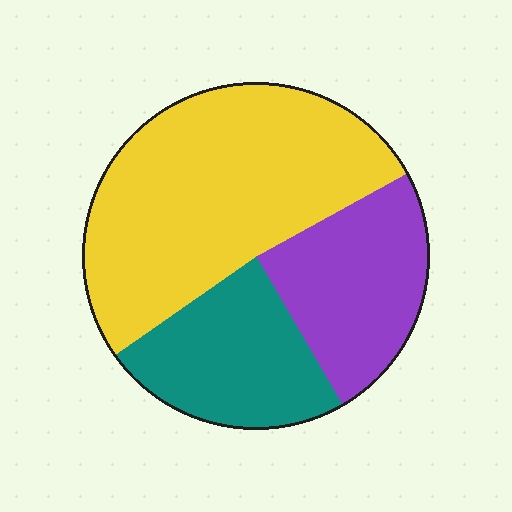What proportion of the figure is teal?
Teal takes up about one quarter (1/4) of the figure.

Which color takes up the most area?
Yellow, at roughly 50%.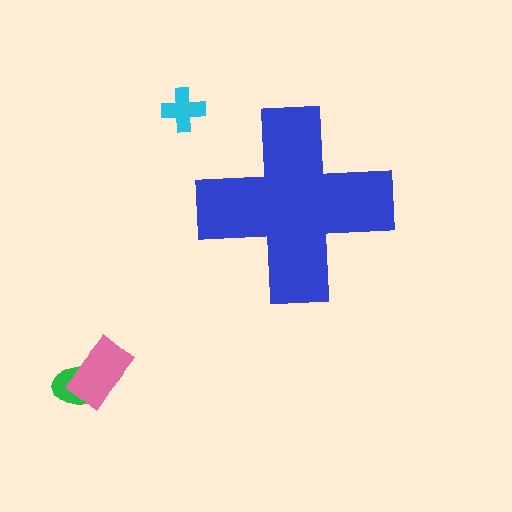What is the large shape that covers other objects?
A blue cross.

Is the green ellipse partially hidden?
No, the green ellipse is fully visible.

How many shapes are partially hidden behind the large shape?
0 shapes are partially hidden.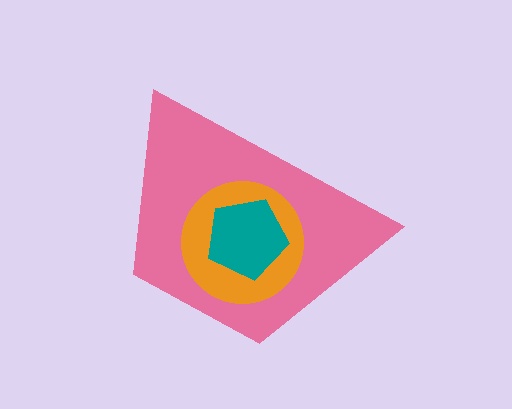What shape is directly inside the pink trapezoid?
The orange circle.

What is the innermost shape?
The teal pentagon.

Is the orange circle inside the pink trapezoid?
Yes.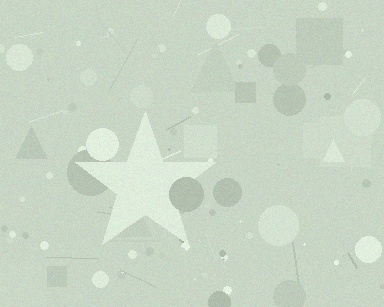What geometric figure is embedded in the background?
A star is embedded in the background.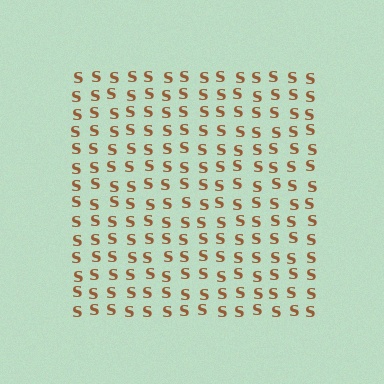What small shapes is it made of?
It is made of small letter S's.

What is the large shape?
The large shape is a square.